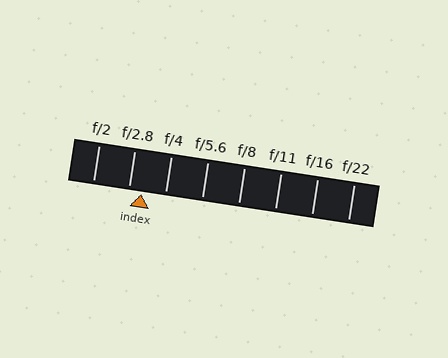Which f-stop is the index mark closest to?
The index mark is closest to f/2.8.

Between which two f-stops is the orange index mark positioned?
The index mark is between f/2.8 and f/4.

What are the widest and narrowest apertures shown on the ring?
The widest aperture shown is f/2 and the narrowest is f/22.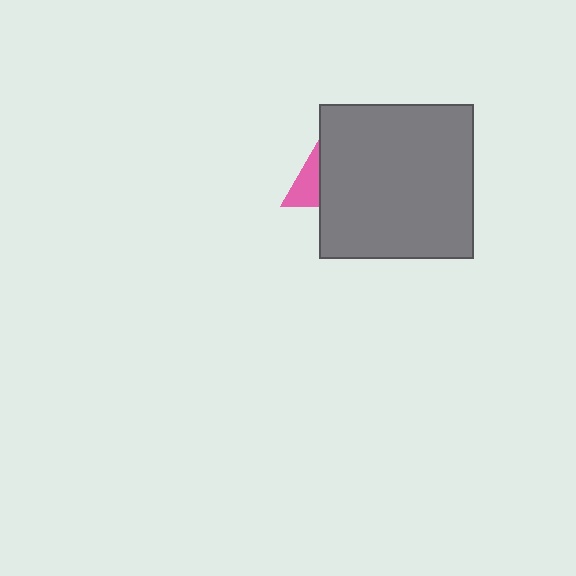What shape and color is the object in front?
The object in front is a gray square.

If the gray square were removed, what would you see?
You would see the complete pink triangle.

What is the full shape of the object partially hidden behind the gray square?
The partially hidden object is a pink triangle.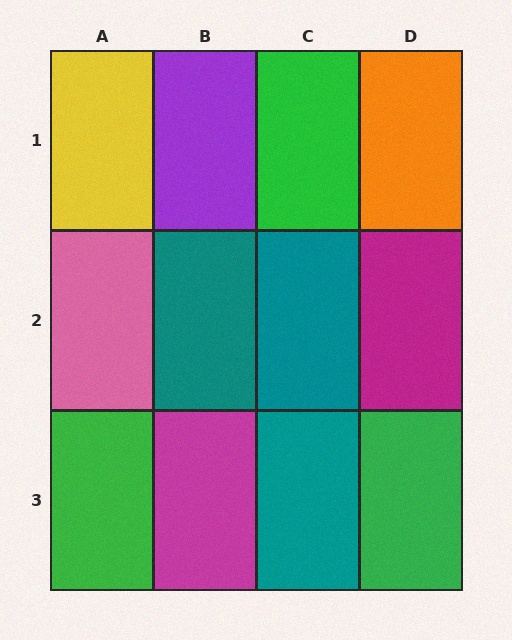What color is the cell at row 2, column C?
Teal.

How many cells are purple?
1 cell is purple.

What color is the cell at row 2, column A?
Pink.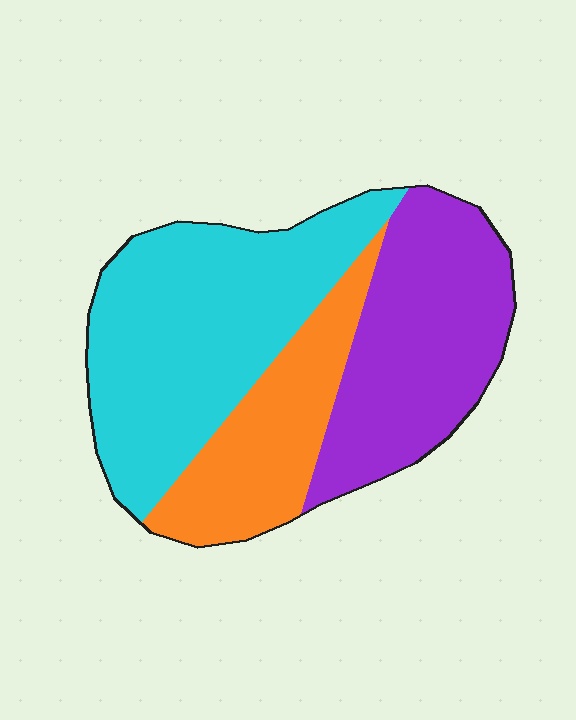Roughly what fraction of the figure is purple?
Purple covers roughly 35% of the figure.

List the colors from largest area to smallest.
From largest to smallest: cyan, purple, orange.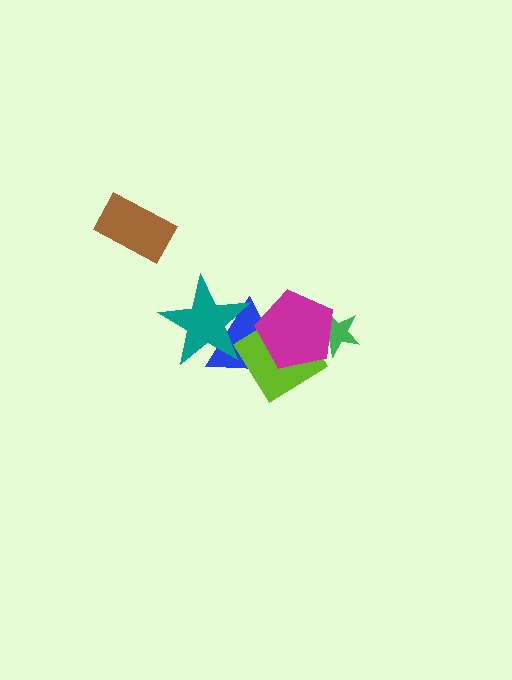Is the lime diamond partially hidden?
Yes, it is partially covered by another shape.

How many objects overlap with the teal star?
2 objects overlap with the teal star.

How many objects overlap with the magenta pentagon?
3 objects overlap with the magenta pentagon.